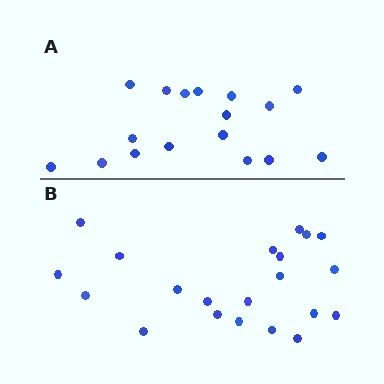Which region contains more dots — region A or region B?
Region B (the bottom region) has more dots.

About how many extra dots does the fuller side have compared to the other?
Region B has about 4 more dots than region A.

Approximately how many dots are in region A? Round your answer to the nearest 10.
About 20 dots. (The exact count is 17, which rounds to 20.)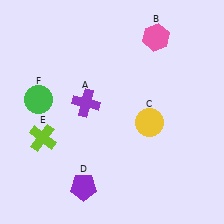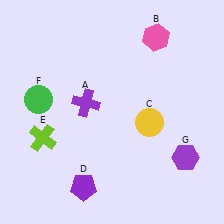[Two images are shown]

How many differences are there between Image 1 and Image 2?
There is 1 difference between the two images.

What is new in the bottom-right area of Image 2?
A purple hexagon (G) was added in the bottom-right area of Image 2.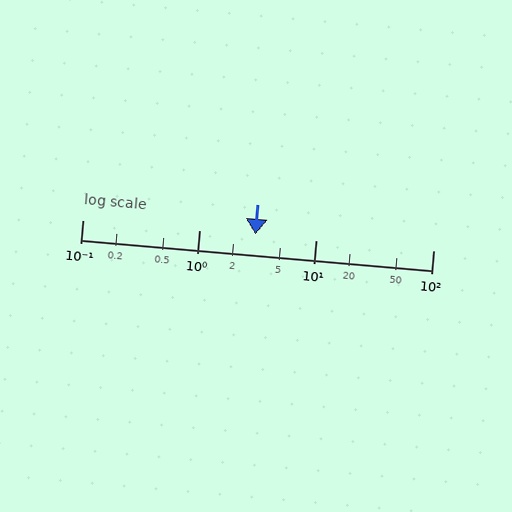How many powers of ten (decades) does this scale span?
The scale spans 3 decades, from 0.1 to 100.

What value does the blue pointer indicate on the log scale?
The pointer indicates approximately 3.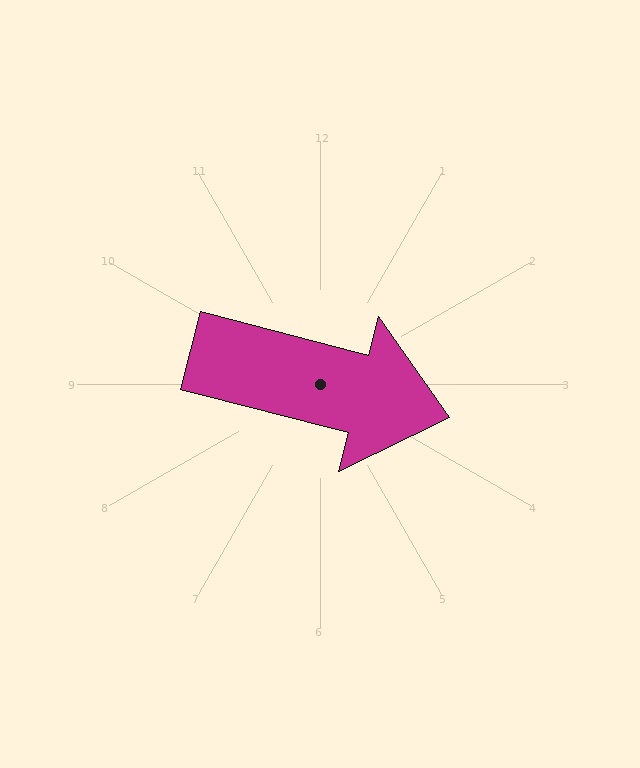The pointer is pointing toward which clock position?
Roughly 3 o'clock.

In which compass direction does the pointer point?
East.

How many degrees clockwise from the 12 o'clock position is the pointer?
Approximately 105 degrees.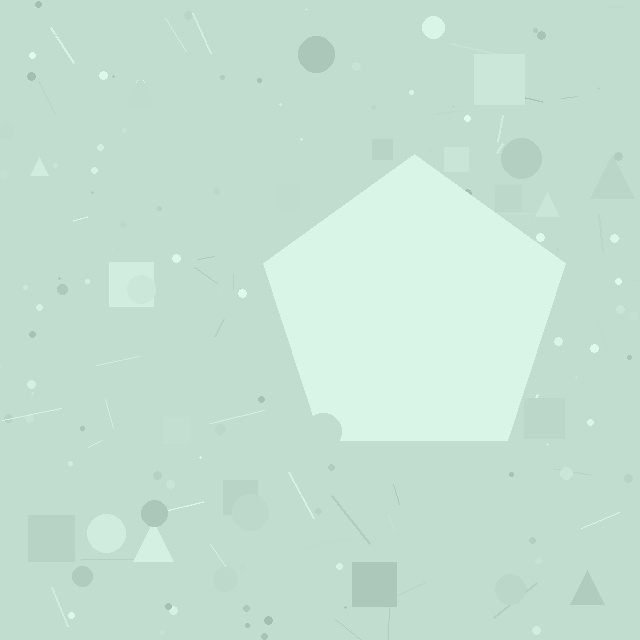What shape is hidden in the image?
A pentagon is hidden in the image.